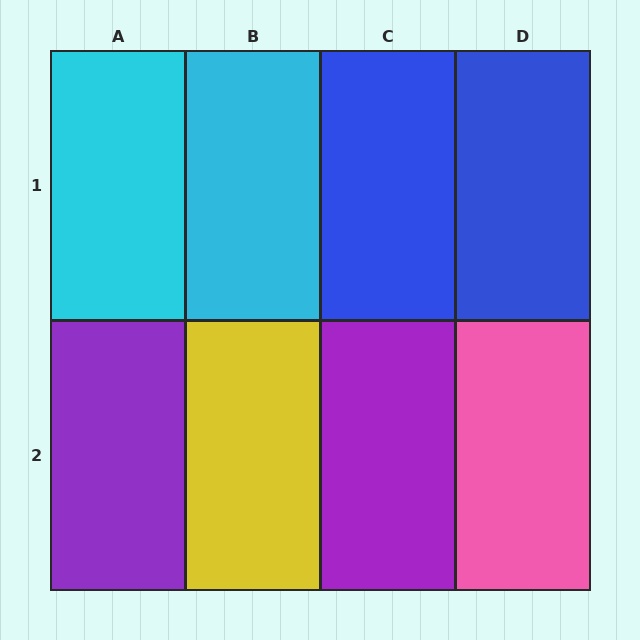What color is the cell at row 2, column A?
Purple.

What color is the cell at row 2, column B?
Yellow.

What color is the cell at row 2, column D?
Pink.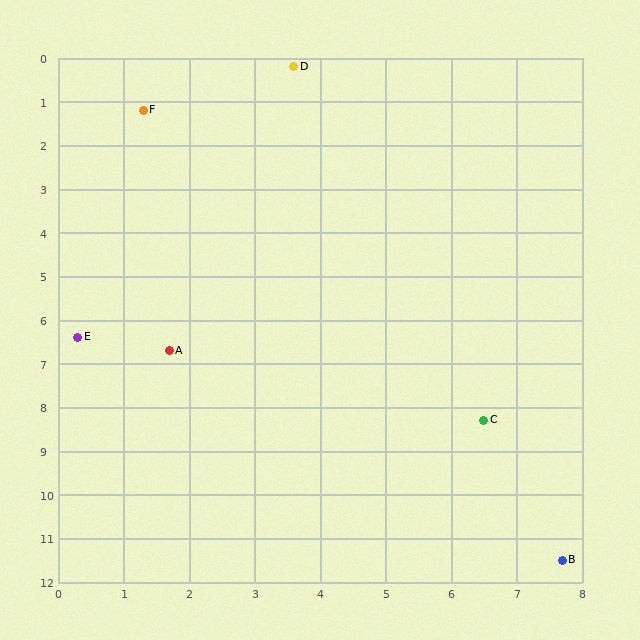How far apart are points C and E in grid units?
Points C and E are about 6.5 grid units apart.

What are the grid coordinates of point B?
Point B is at approximately (7.7, 11.5).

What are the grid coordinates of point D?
Point D is at approximately (3.6, 0.2).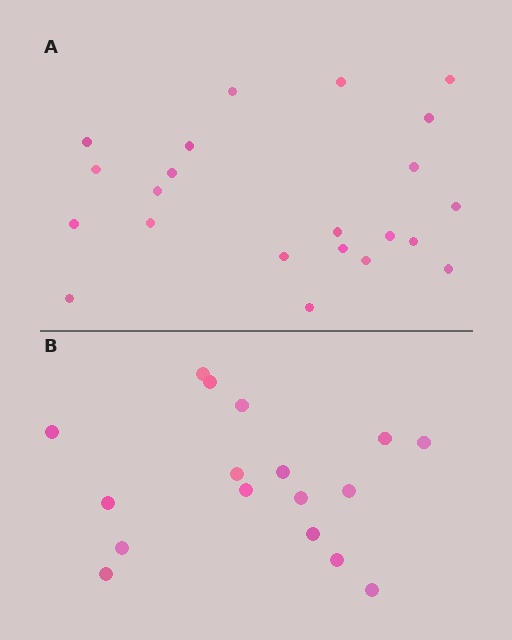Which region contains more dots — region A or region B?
Region A (the top region) has more dots.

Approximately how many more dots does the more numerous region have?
Region A has about 5 more dots than region B.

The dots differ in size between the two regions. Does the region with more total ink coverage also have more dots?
No. Region B has more total ink coverage because its dots are larger, but region A actually contains more individual dots. Total area can be misleading — the number of items is what matters here.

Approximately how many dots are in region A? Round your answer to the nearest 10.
About 20 dots. (The exact count is 22, which rounds to 20.)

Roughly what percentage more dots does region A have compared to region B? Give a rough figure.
About 30% more.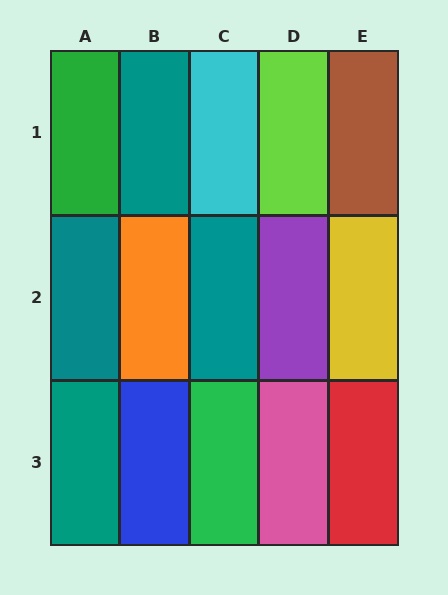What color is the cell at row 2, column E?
Yellow.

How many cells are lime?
1 cell is lime.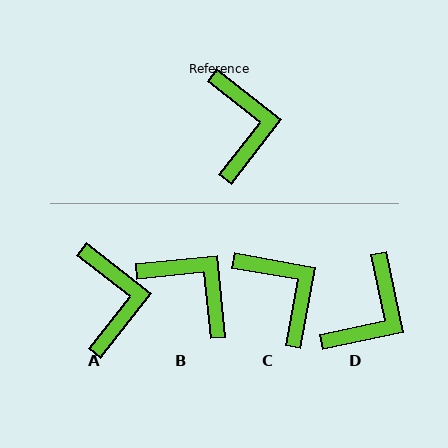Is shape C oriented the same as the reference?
No, it is off by about 28 degrees.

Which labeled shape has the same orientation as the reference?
A.